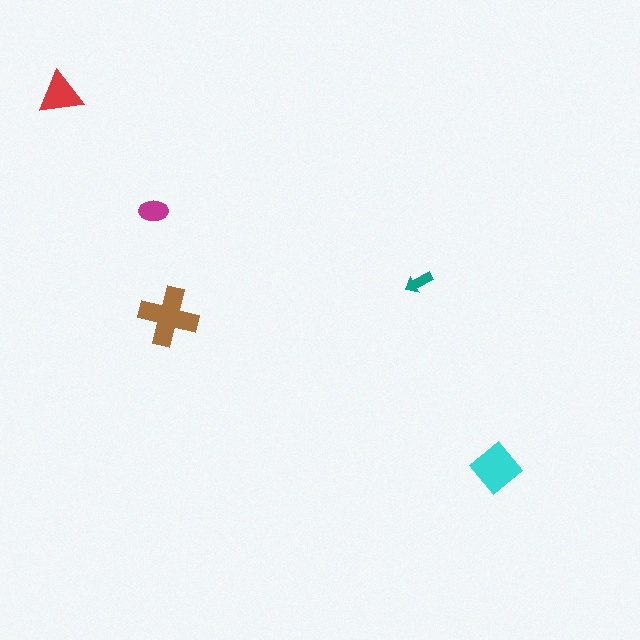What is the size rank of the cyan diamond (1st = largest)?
2nd.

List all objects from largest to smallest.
The brown cross, the cyan diamond, the red triangle, the magenta ellipse, the teal arrow.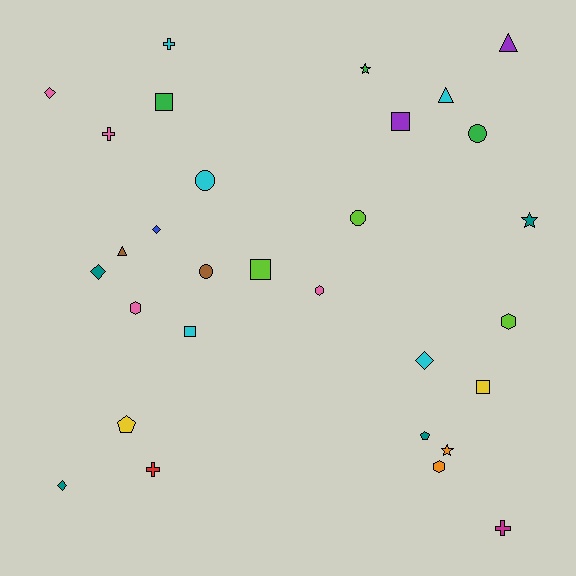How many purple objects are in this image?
There are 2 purple objects.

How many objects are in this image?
There are 30 objects.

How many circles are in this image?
There are 4 circles.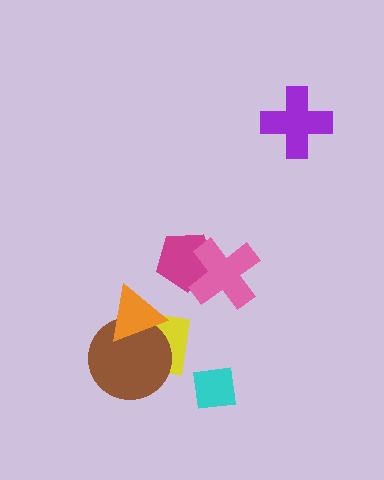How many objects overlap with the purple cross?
0 objects overlap with the purple cross.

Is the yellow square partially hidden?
Yes, it is partially covered by another shape.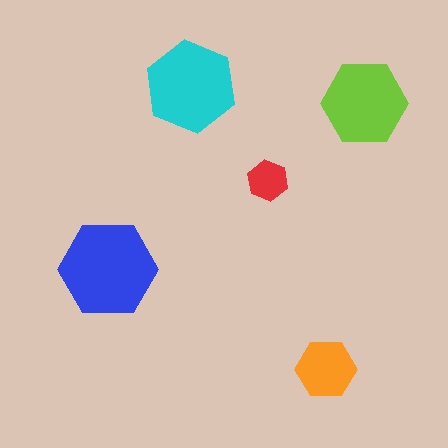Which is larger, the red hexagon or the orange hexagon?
The orange one.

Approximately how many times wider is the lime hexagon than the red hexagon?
About 2 times wider.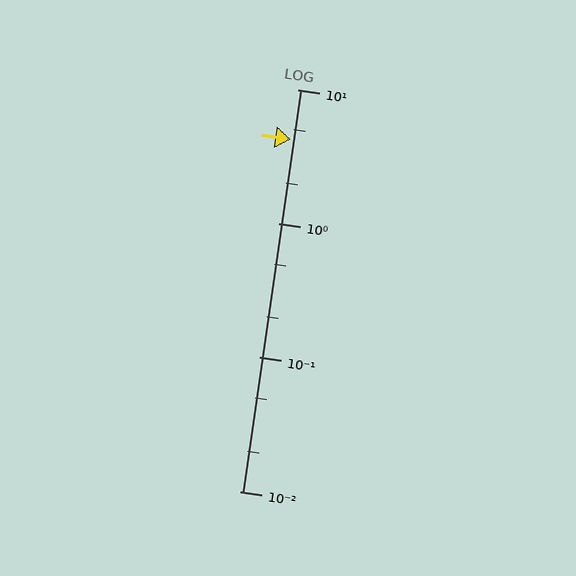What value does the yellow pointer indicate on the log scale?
The pointer indicates approximately 4.2.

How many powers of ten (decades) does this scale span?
The scale spans 3 decades, from 0.01 to 10.